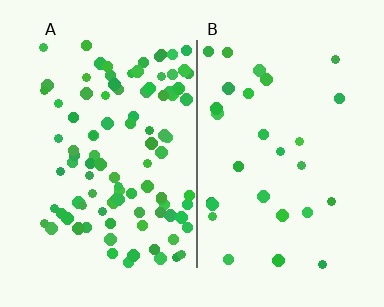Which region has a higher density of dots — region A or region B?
A (the left).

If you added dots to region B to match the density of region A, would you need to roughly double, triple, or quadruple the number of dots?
Approximately quadruple.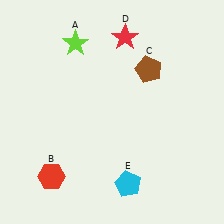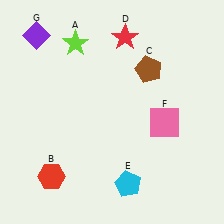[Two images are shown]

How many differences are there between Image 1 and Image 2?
There are 2 differences between the two images.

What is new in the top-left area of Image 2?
A purple diamond (G) was added in the top-left area of Image 2.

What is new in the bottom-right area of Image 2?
A pink square (F) was added in the bottom-right area of Image 2.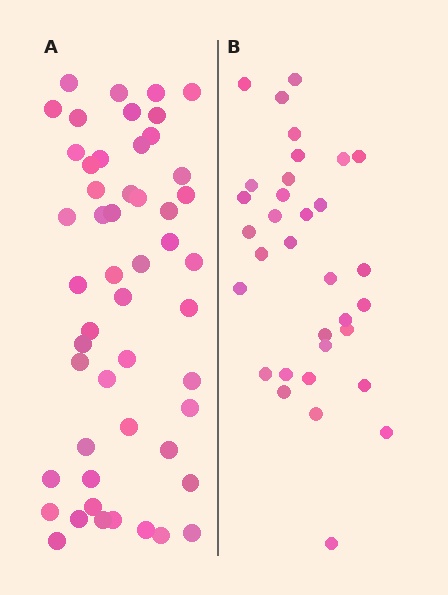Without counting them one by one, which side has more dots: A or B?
Region A (the left region) has more dots.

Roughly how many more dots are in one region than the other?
Region A has approximately 20 more dots than region B.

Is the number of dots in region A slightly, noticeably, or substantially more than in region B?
Region A has substantially more. The ratio is roughly 1.5 to 1.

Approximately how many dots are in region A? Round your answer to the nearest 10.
About 50 dots. (The exact count is 51, which rounds to 50.)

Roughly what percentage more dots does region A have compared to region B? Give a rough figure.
About 55% more.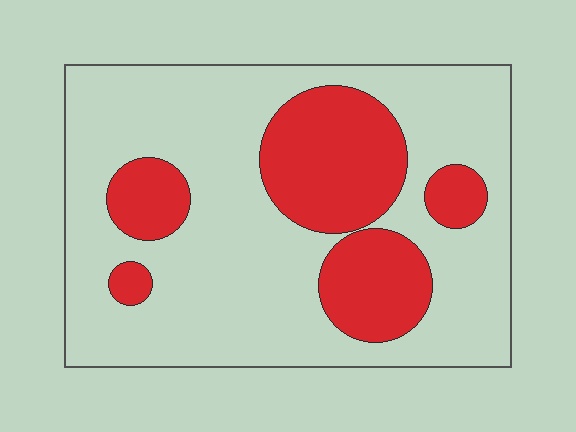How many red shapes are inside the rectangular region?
5.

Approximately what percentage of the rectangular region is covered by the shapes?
Approximately 30%.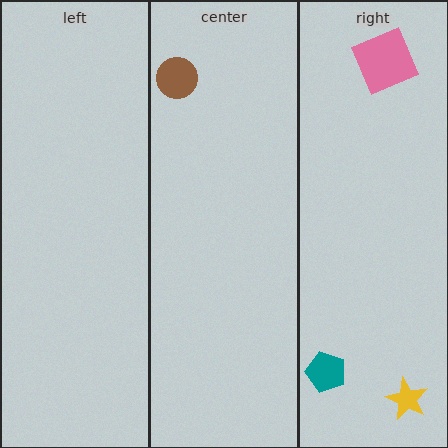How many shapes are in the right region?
3.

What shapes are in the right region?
The yellow star, the pink square, the teal pentagon.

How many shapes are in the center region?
1.